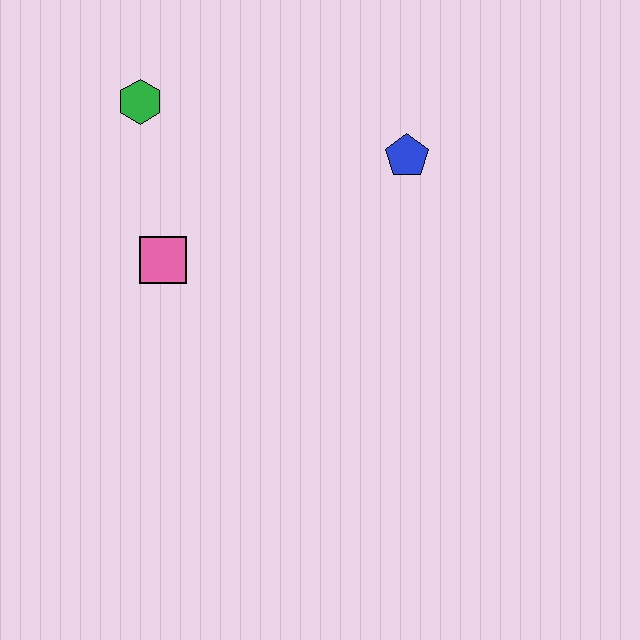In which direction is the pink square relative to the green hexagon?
The pink square is below the green hexagon.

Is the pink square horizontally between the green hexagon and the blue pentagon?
Yes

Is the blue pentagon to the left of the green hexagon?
No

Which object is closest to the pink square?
The green hexagon is closest to the pink square.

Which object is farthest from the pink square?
The blue pentagon is farthest from the pink square.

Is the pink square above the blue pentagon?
No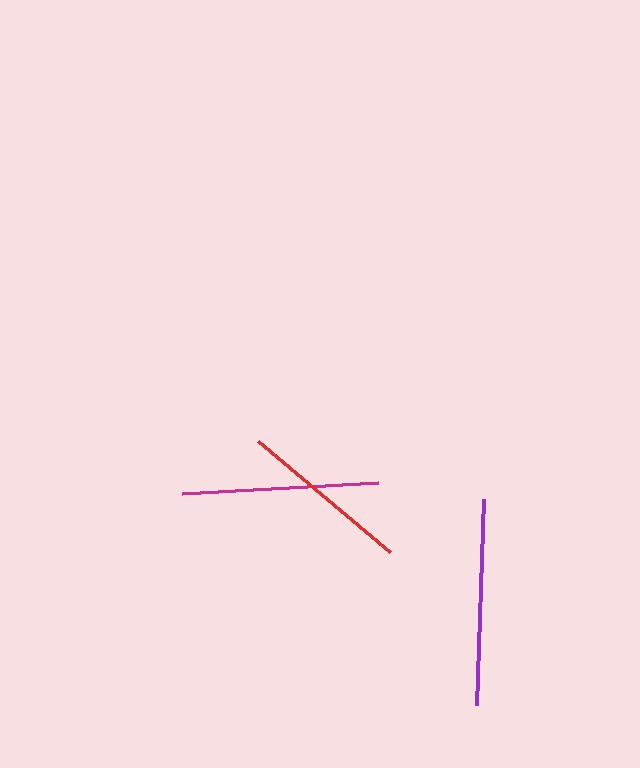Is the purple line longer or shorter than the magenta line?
The purple line is longer than the magenta line.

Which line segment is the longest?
The purple line is the longest at approximately 207 pixels.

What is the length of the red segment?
The red segment is approximately 172 pixels long.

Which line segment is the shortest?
The red line is the shortest at approximately 172 pixels.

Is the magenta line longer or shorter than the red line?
The magenta line is longer than the red line.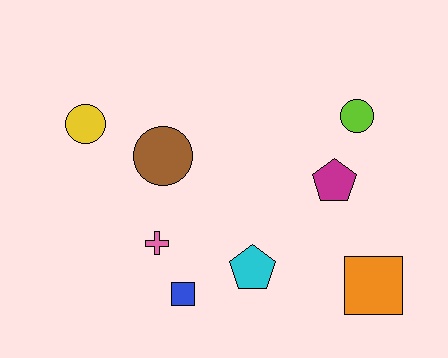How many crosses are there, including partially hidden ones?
There is 1 cross.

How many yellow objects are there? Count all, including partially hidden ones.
There is 1 yellow object.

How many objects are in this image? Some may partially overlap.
There are 8 objects.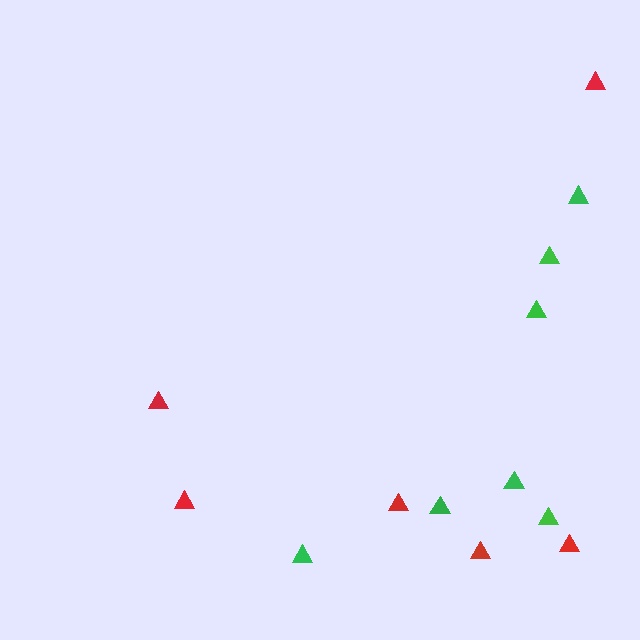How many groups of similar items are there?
There are 2 groups: one group of red triangles (6) and one group of green triangles (7).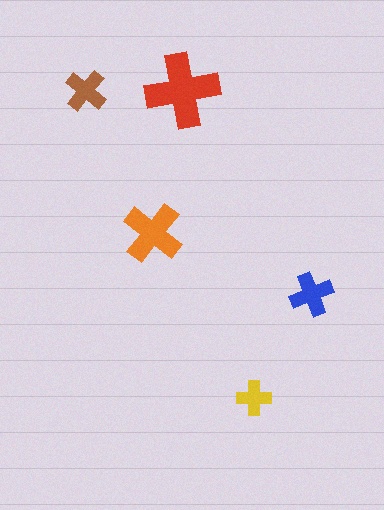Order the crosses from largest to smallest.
the red one, the orange one, the blue one, the brown one, the yellow one.